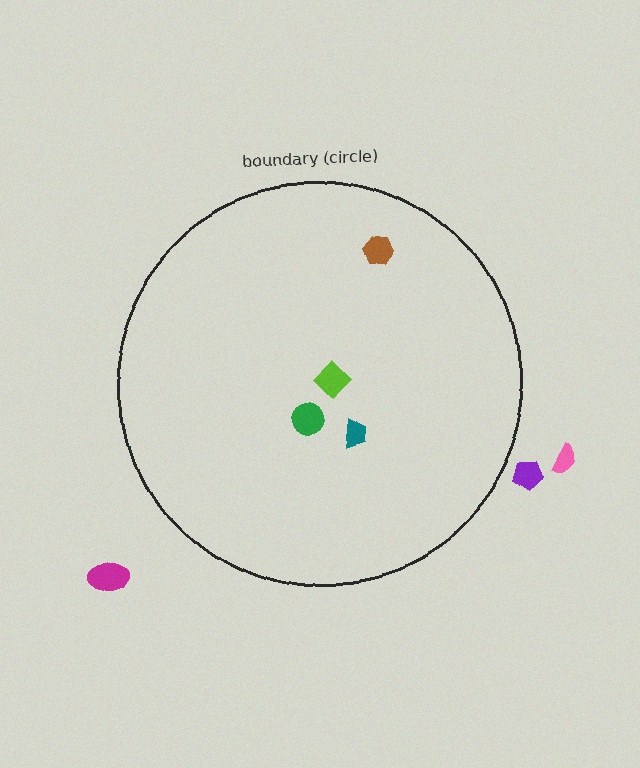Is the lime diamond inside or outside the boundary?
Inside.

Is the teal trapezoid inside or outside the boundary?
Inside.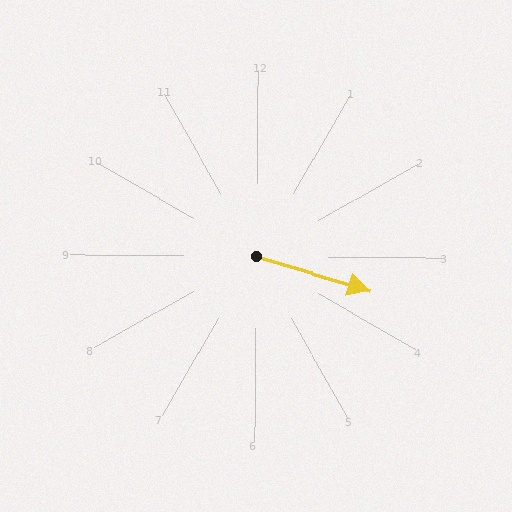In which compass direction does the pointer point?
East.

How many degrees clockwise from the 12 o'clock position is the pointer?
Approximately 106 degrees.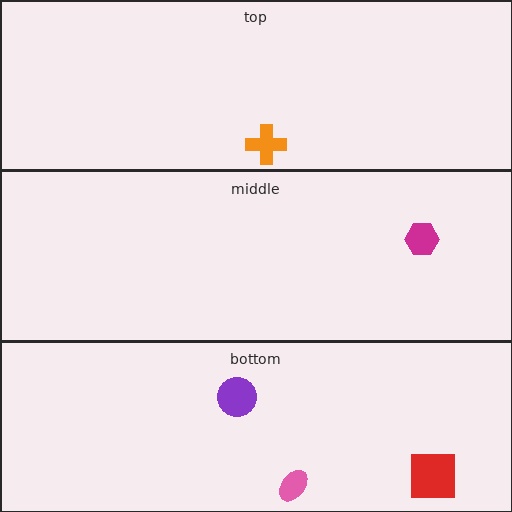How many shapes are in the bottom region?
3.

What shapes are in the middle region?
The magenta hexagon.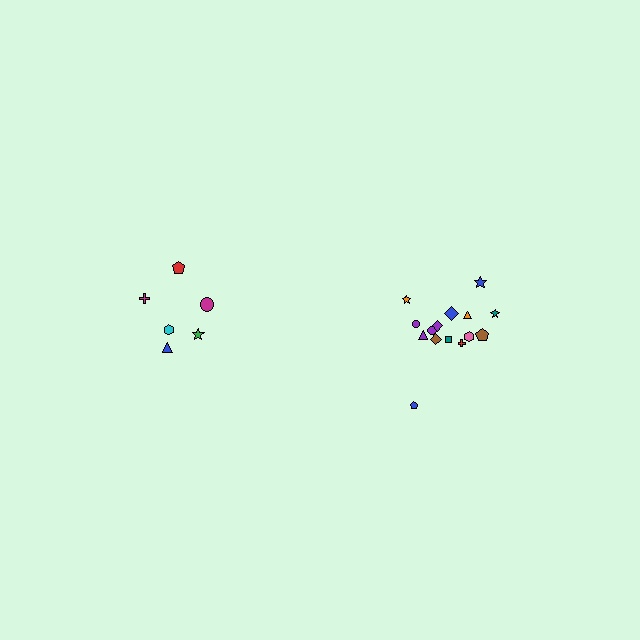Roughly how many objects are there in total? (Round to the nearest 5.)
Roughly 20 objects in total.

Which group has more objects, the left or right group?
The right group.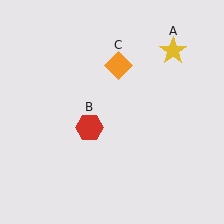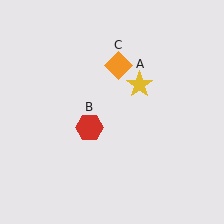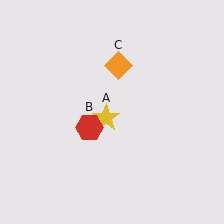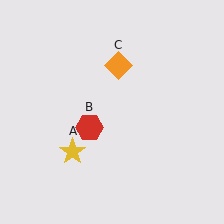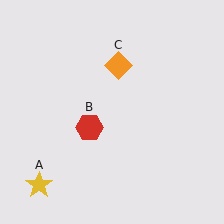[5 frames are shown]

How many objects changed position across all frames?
1 object changed position: yellow star (object A).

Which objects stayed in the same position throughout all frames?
Red hexagon (object B) and orange diamond (object C) remained stationary.